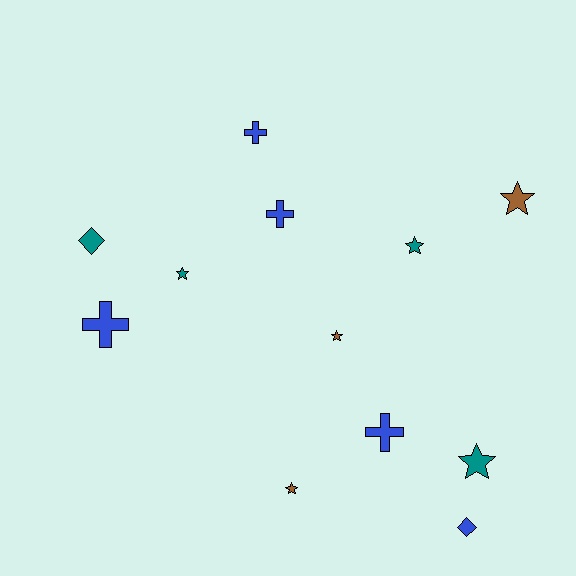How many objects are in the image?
There are 12 objects.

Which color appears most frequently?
Blue, with 5 objects.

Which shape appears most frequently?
Star, with 6 objects.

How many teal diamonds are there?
There is 1 teal diamond.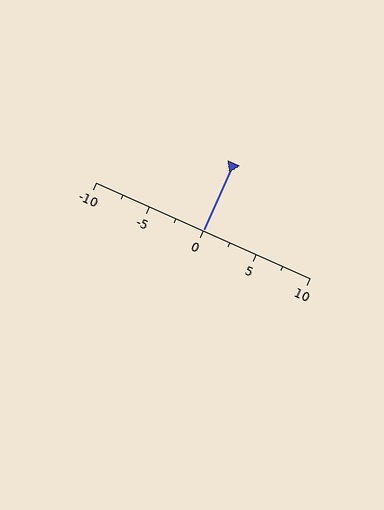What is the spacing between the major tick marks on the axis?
The major ticks are spaced 5 apart.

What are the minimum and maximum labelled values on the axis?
The axis runs from -10 to 10.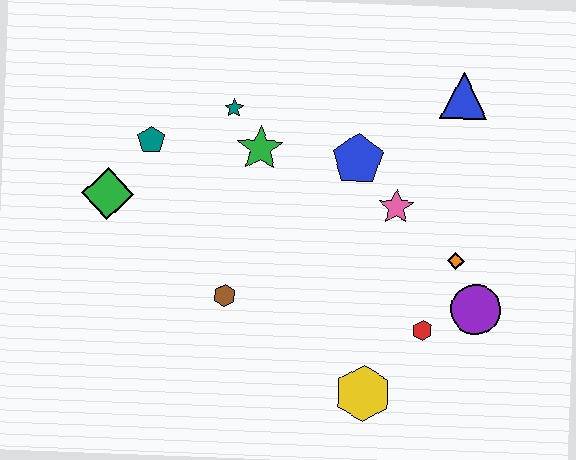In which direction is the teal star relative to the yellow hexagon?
The teal star is above the yellow hexagon.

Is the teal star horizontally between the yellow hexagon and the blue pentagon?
No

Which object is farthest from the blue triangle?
The green diamond is farthest from the blue triangle.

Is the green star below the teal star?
Yes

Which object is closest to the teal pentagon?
The green diamond is closest to the teal pentagon.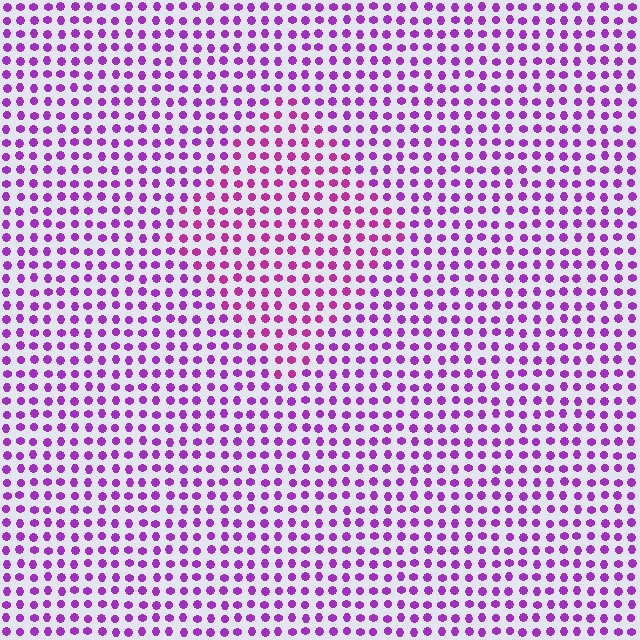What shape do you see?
I see a diamond.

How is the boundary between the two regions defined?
The boundary is defined purely by a slight shift in hue (about 26 degrees). Spacing, size, and orientation are identical on both sides.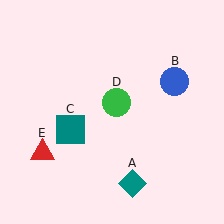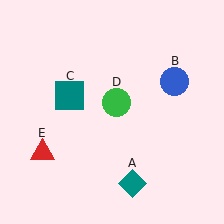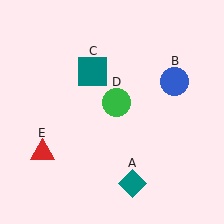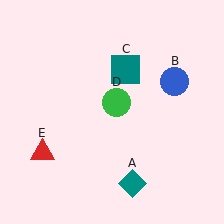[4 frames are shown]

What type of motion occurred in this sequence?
The teal square (object C) rotated clockwise around the center of the scene.